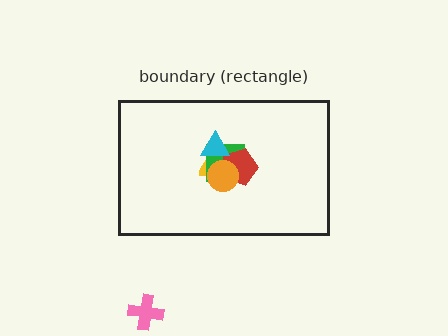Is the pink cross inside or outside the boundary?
Outside.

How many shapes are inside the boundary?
5 inside, 1 outside.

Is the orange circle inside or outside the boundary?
Inside.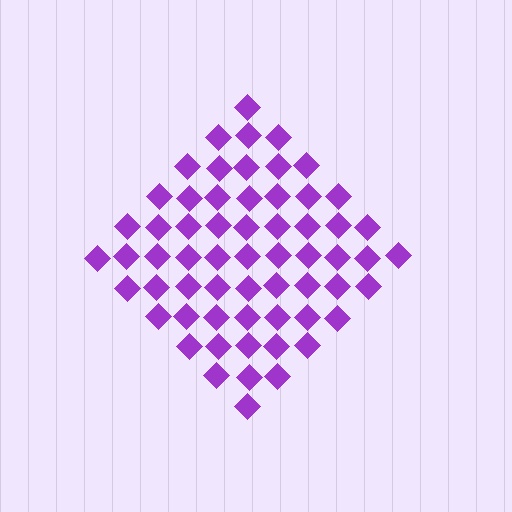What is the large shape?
The large shape is a diamond.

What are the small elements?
The small elements are diamonds.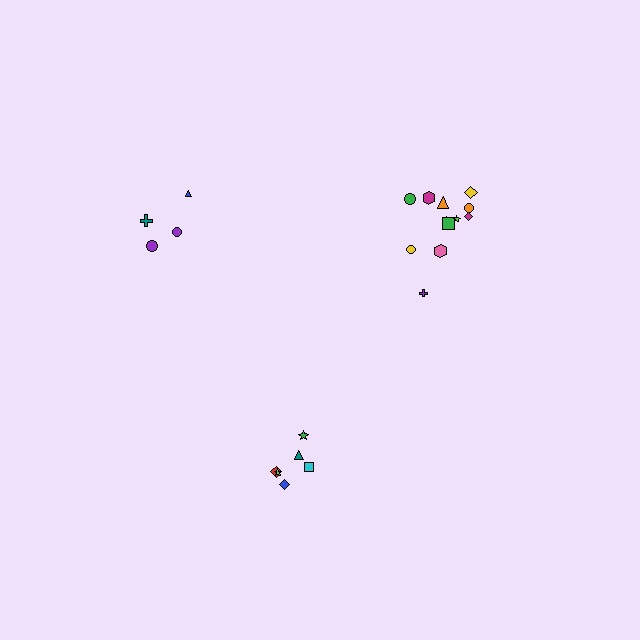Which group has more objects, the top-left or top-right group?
The top-right group.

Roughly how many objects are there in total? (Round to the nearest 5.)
Roughly 20 objects in total.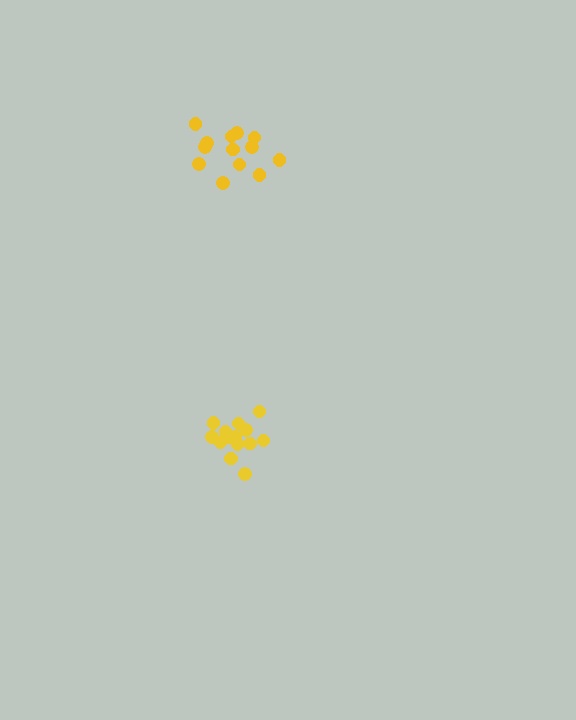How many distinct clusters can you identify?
There are 2 distinct clusters.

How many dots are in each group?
Group 1: 13 dots, Group 2: 15 dots (28 total).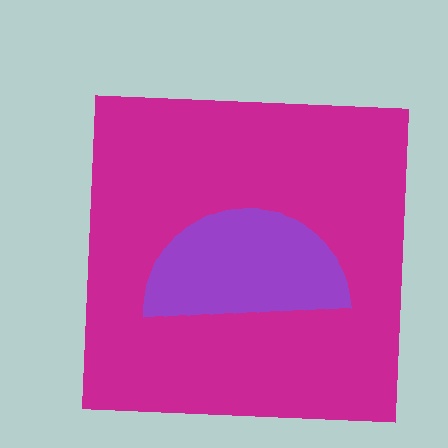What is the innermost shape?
The purple semicircle.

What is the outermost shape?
The magenta square.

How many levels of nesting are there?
2.